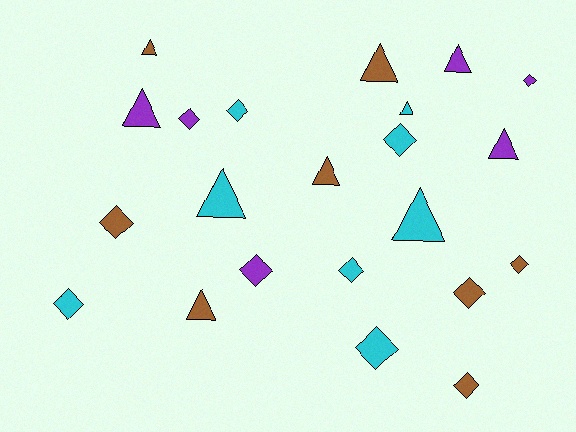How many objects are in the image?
There are 22 objects.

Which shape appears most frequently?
Diamond, with 12 objects.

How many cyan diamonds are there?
There are 5 cyan diamonds.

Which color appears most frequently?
Brown, with 8 objects.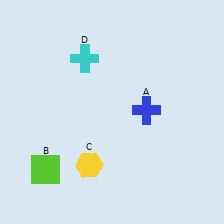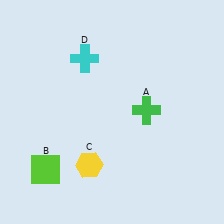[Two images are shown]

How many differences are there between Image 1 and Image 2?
There is 1 difference between the two images.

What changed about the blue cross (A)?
In Image 1, A is blue. In Image 2, it changed to green.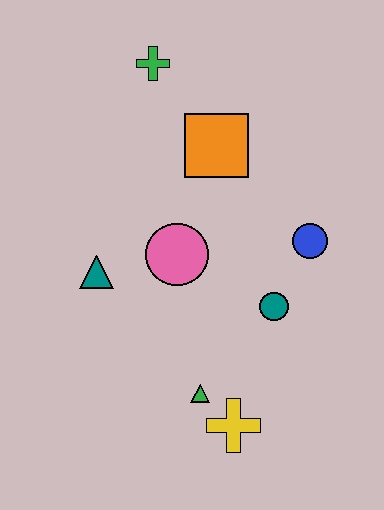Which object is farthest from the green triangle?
The green cross is farthest from the green triangle.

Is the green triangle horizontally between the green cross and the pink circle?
No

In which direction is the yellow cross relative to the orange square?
The yellow cross is below the orange square.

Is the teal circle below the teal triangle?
Yes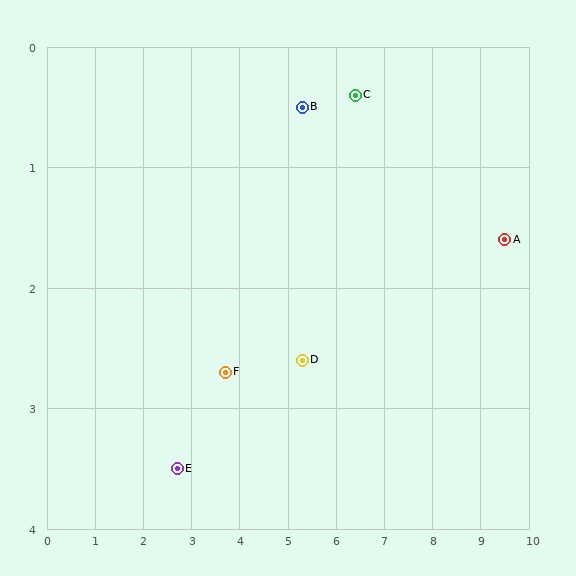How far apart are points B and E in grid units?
Points B and E are about 4.0 grid units apart.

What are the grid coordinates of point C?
Point C is at approximately (6.4, 0.4).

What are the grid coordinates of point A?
Point A is at approximately (9.5, 1.6).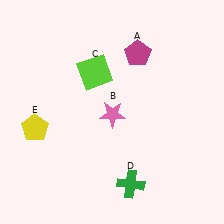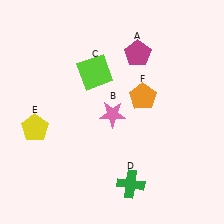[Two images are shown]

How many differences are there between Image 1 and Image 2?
There is 1 difference between the two images.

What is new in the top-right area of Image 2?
An orange pentagon (F) was added in the top-right area of Image 2.